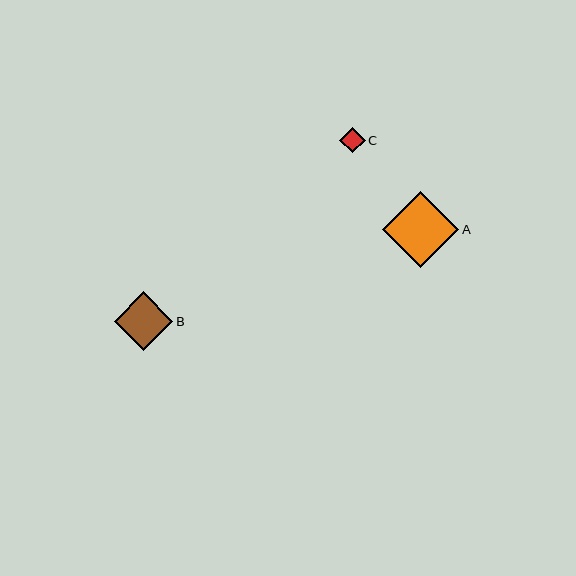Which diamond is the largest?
Diamond A is the largest with a size of approximately 76 pixels.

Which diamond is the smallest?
Diamond C is the smallest with a size of approximately 25 pixels.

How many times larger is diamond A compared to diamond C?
Diamond A is approximately 3.0 times the size of diamond C.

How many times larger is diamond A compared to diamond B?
Diamond A is approximately 1.3 times the size of diamond B.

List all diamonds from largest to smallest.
From largest to smallest: A, B, C.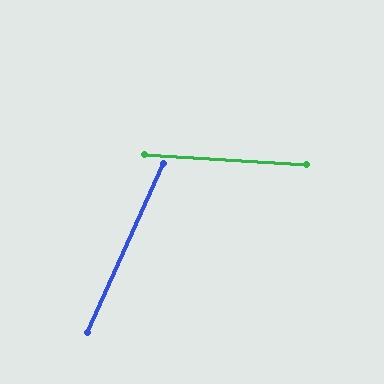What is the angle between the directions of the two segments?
Approximately 69 degrees.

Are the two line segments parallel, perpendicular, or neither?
Neither parallel nor perpendicular — they differ by about 69°.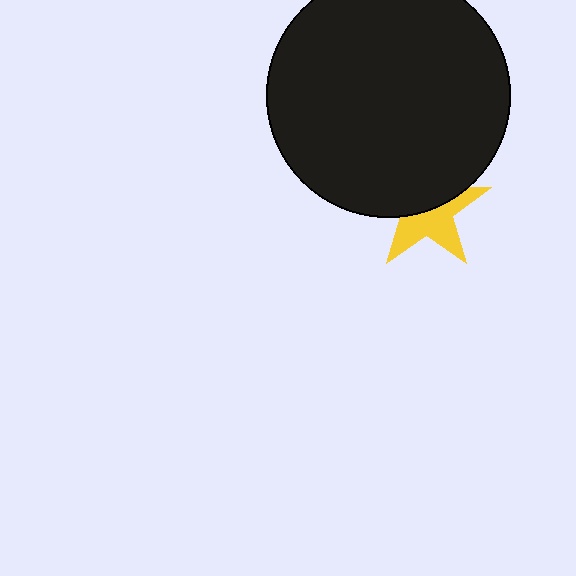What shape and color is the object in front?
The object in front is a black circle.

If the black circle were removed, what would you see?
You would see the complete yellow star.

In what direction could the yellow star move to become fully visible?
The yellow star could move down. That would shift it out from behind the black circle entirely.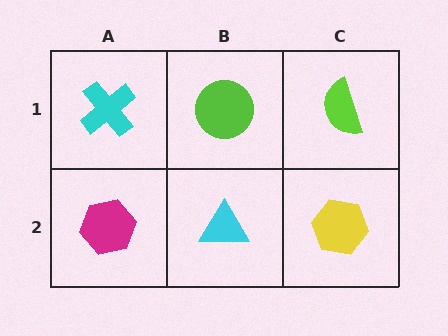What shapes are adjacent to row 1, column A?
A magenta hexagon (row 2, column A), a lime circle (row 1, column B).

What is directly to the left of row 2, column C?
A cyan triangle.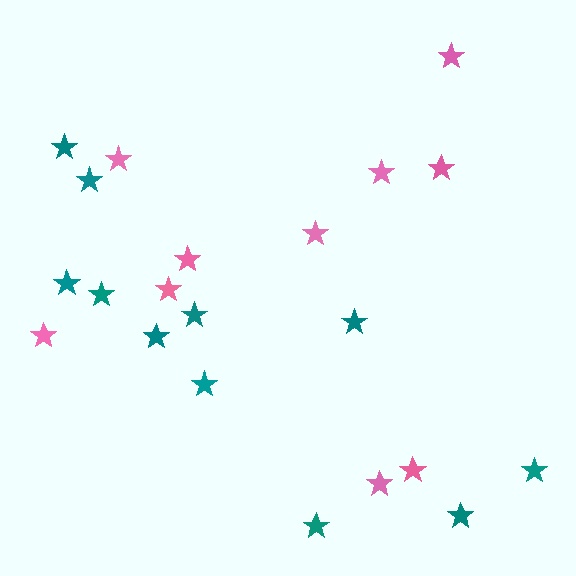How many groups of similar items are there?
There are 2 groups: one group of teal stars (11) and one group of pink stars (10).